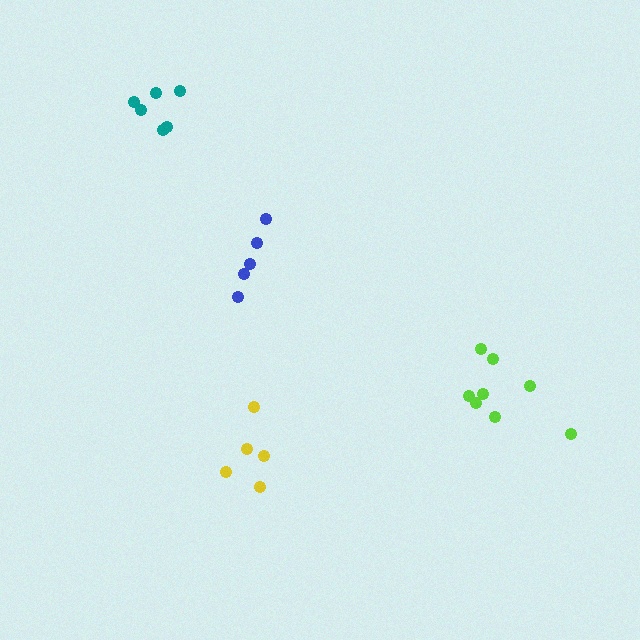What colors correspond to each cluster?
The clusters are colored: blue, yellow, teal, lime.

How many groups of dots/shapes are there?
There are 4 groups.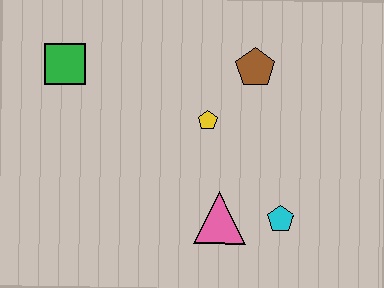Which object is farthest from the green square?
The cyan pentagon is farthest from the green square.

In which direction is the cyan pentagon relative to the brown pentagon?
The cyan pentagon is below the brown pentagon.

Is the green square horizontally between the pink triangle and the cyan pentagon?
No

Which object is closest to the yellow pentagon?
The brown pentagon is closest to the yellow pentagon.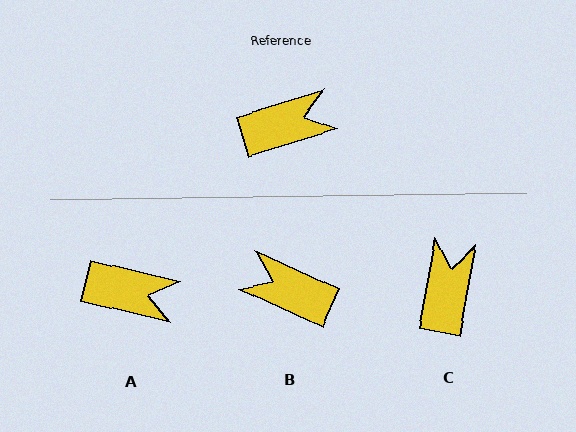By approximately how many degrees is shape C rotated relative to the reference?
Approximately 62 degrees counter-clockwise.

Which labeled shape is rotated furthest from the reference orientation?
B, about 138 degrees away.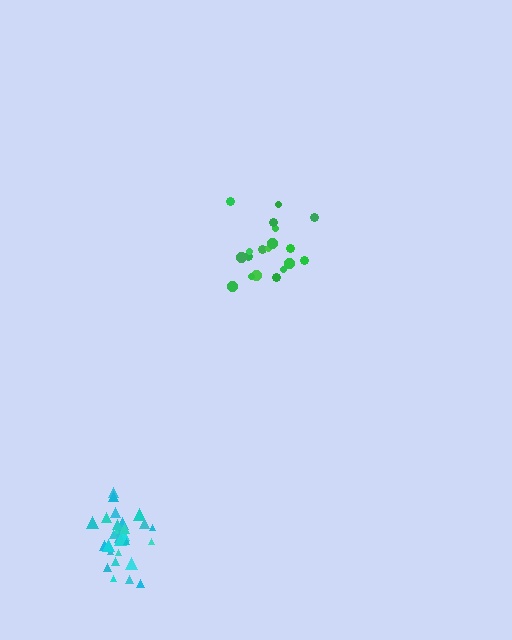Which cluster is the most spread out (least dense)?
Green.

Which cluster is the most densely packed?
Cyan.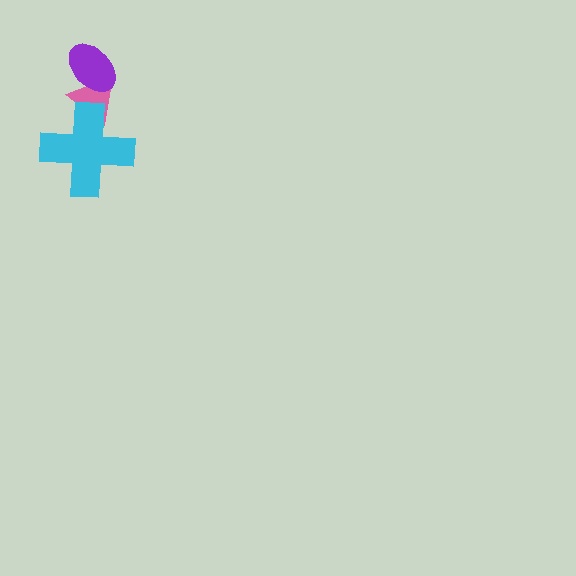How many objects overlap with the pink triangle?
2 objects overlap with the pink triangle.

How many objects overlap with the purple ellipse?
1 object overlaps with the purple ellipse.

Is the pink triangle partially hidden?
Yes, it is partially covered by another shape.